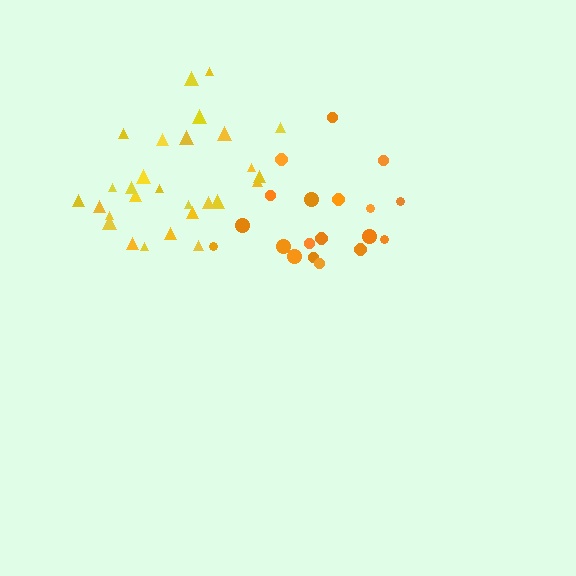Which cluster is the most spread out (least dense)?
Orange.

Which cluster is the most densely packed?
Yellow.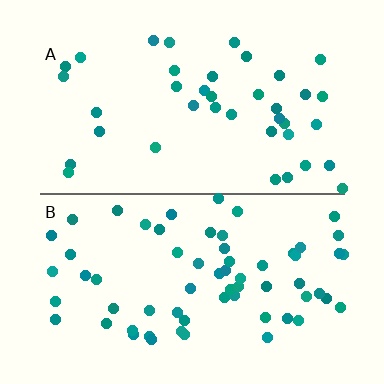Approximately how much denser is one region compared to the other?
Approximately 1.6× — region B over region A.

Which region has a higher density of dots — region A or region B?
B (the bottom).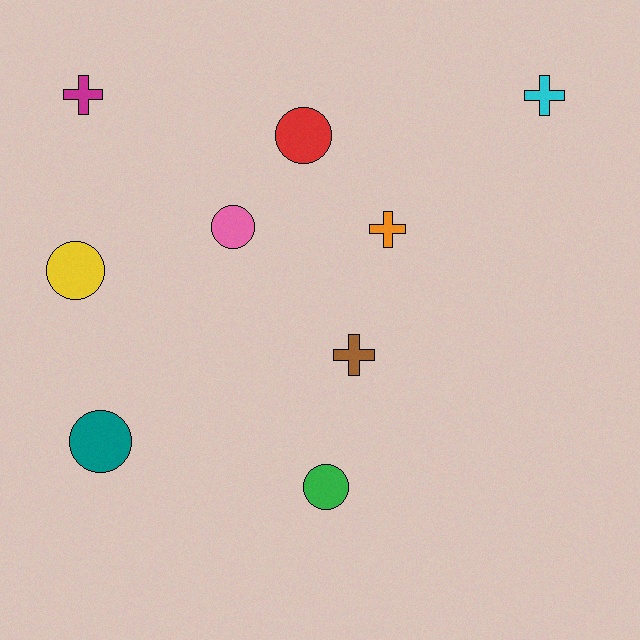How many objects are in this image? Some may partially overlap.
There are 9 objects.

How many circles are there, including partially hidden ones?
There are 5 circles.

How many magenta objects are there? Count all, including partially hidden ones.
There is 1 magenta object.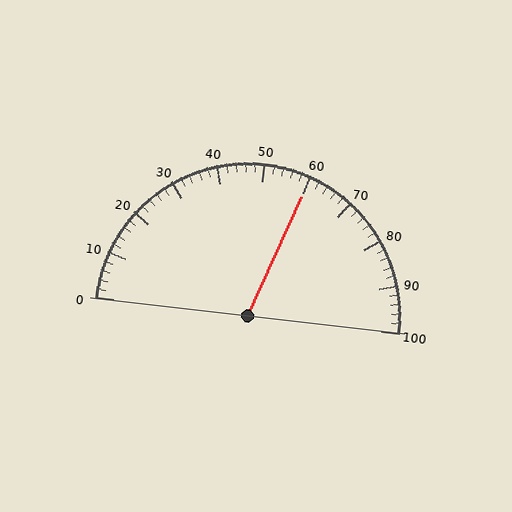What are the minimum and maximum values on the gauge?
The gauge ranges from 0 to 100.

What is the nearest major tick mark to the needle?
The nearest major tick mark is 60.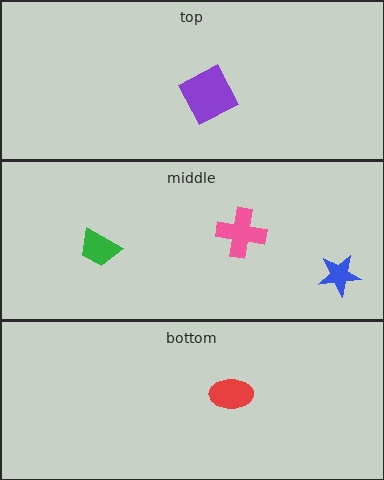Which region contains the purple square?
The top region.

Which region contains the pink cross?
The middle region.